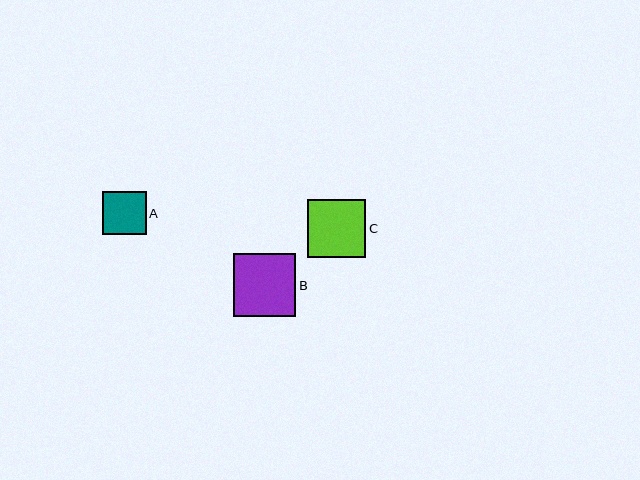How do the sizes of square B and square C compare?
Square B and square C are approximately the same size.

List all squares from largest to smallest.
From largest to smallest: B, C, A.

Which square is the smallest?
Square A is the smallest with a size of approximately 43 pixels.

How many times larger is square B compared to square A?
Square B is approximately 1.4 times the size of square A.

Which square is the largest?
Square B is the largest with a size of approximately 63 pixels.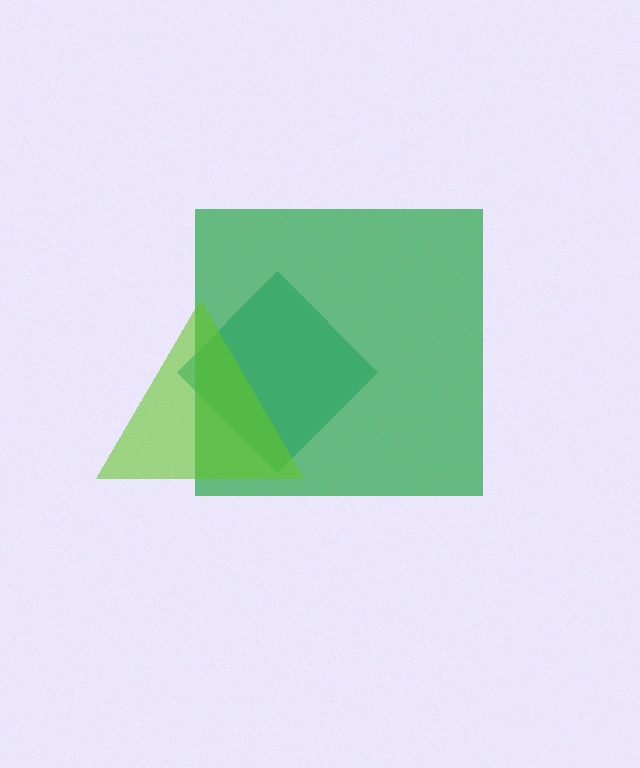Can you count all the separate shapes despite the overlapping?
Yes, there are 3 separate shapes.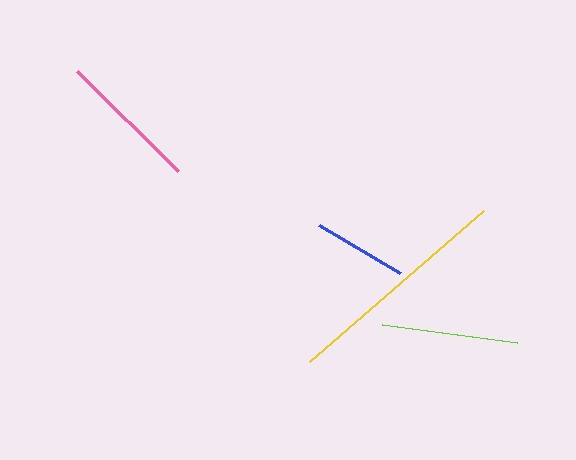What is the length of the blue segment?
The blue segment is approximately 94 pixels long.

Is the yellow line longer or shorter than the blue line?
The yellow line is longer than the blue line.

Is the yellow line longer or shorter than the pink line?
The yellow line is longer than the pink line.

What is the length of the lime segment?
The lime segment is approximately 136 pixels long.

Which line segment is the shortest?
The blue line is the shortest at approximately 94 pixels.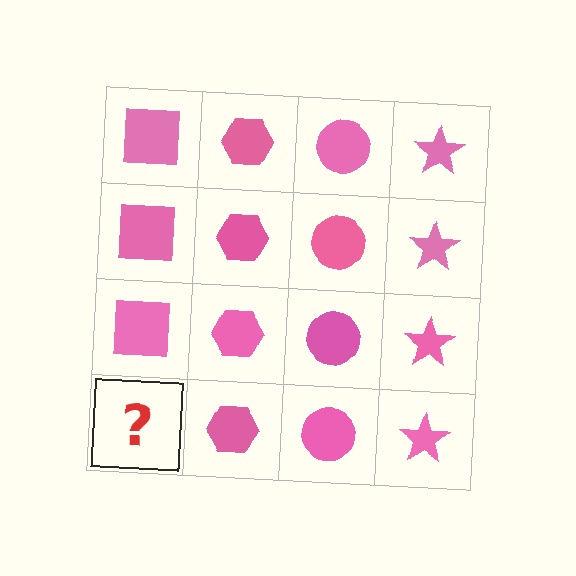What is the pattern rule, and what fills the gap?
The rule is that each column has a consistent shape. The gap should be filled with a pink square.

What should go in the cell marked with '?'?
The missing cell should contain a pink square.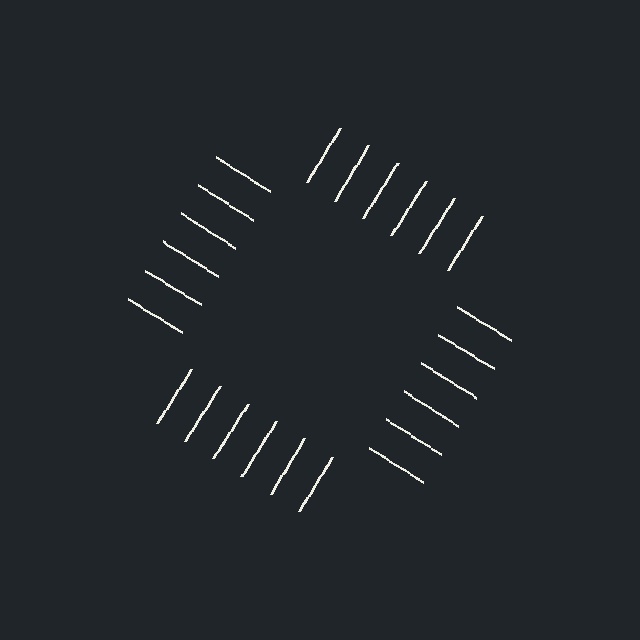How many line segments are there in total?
24 — 6 along each of the 4 edges.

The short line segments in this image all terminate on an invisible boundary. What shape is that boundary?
An illusory square — the line segments terminate on its edges but no continuous stroke is drawn.